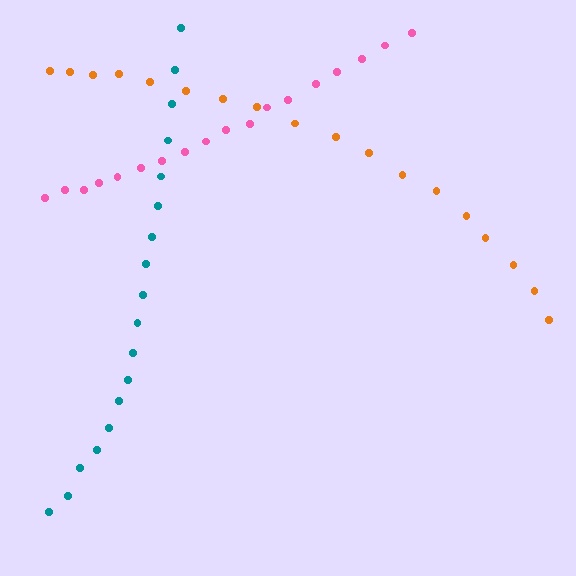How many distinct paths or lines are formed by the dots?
There are 3 distinct paths.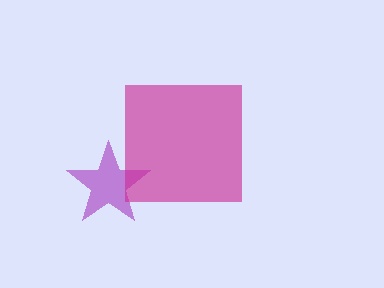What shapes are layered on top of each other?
The layered shapes are: a purple star, a magenta square.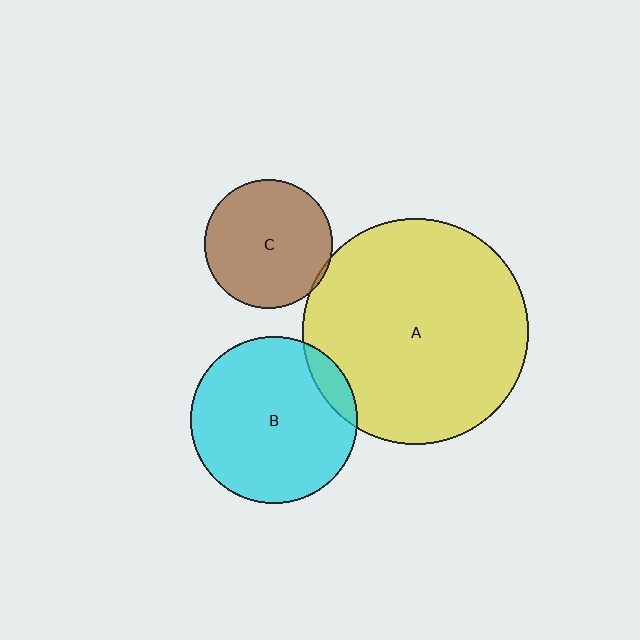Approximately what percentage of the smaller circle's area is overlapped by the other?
Approximately 5%.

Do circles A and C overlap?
Yes.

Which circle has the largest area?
Circle A (yellow).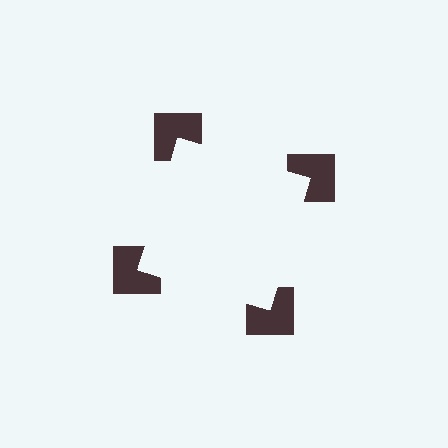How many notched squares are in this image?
There are 4 — one at each vertex of the illusory square.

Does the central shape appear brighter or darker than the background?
It typically appears slightly brighter than the background, even though no actual brightness change is drawn.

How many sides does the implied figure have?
4 sides.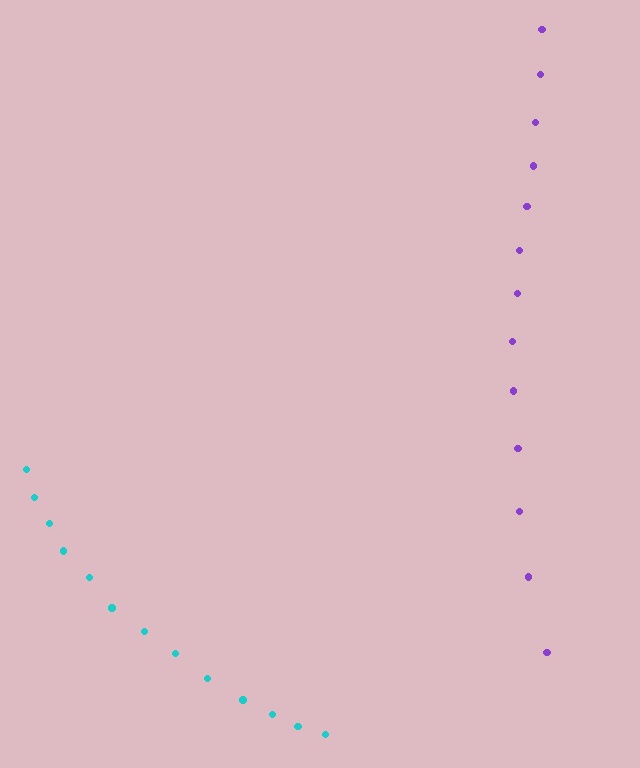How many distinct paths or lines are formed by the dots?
There are 2 distinct paths.